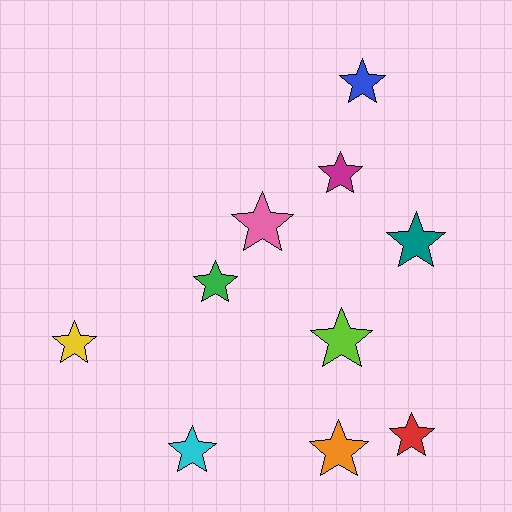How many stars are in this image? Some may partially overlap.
There are 10 stars.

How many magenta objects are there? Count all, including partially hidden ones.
There is 1 magenta object.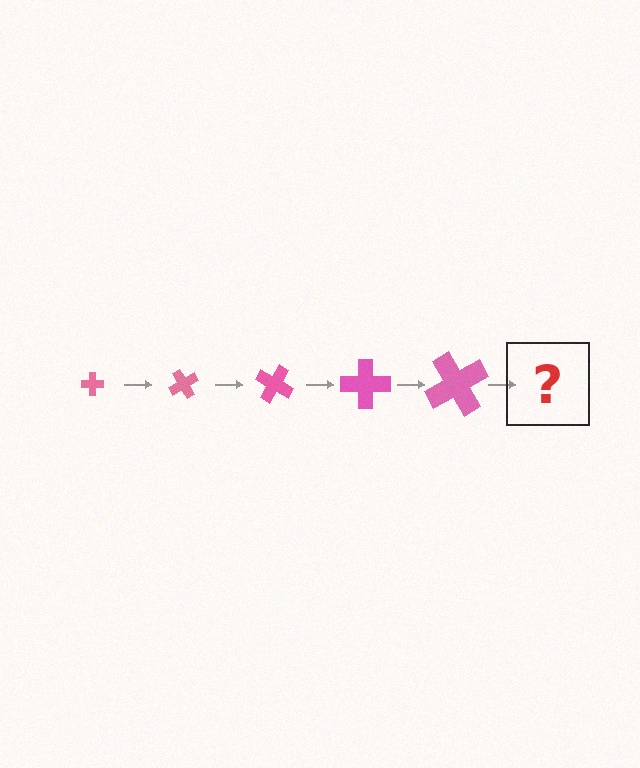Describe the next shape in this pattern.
It should be a cross, larger than the previous one and rotated 300 degrees from the start.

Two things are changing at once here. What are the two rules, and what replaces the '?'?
The two rules are that the cross grows larger each step and it rotates 60 degrees each step. The '?' should be a cross, larger than the previous one and rotated 300 degrees from the start.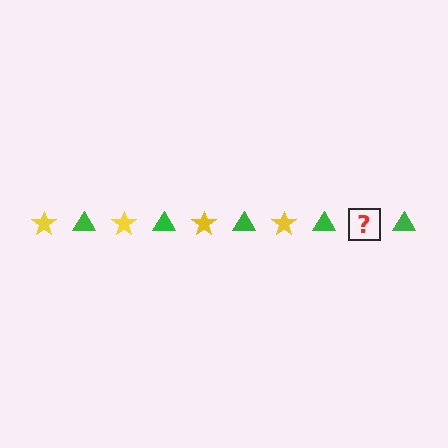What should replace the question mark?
The question mark should be replaced with a yellow star.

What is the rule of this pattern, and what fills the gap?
The rule is that the pattern alternates between yellow star and green triangle. The gap should be filled with a yellow star.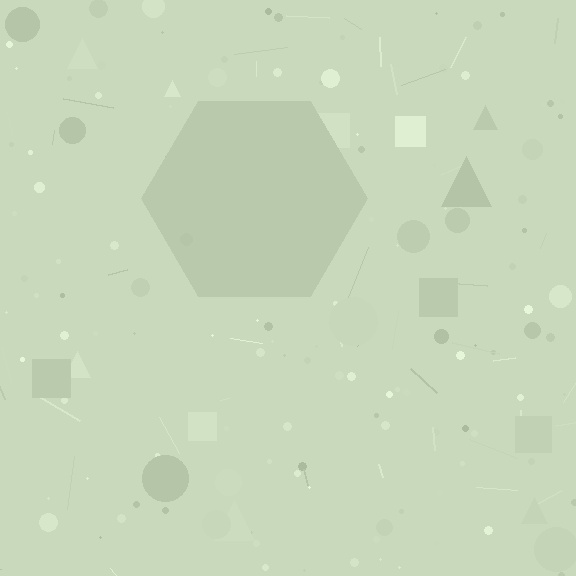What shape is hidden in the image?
A hexagon is hidden in the image.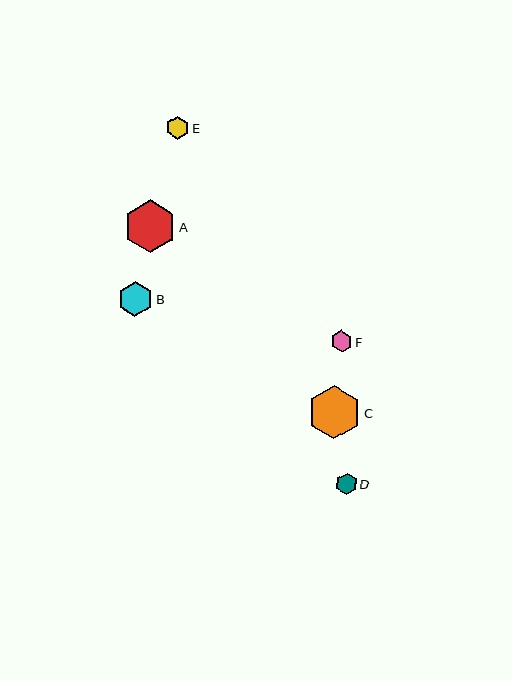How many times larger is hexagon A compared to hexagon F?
Hexagon A is approximately 2.4 times the size of hexagon F.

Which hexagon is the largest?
Hexagon C is the largest with a size of approximately 53 pixels.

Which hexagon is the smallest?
Hexagon D is the smallest with a size of approximately 21 pixels.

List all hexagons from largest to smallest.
From largest to smallest: C, A, B, E, F, D.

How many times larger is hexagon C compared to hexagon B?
Hexagon C is approximately 1.5 times the size of hexagon B.